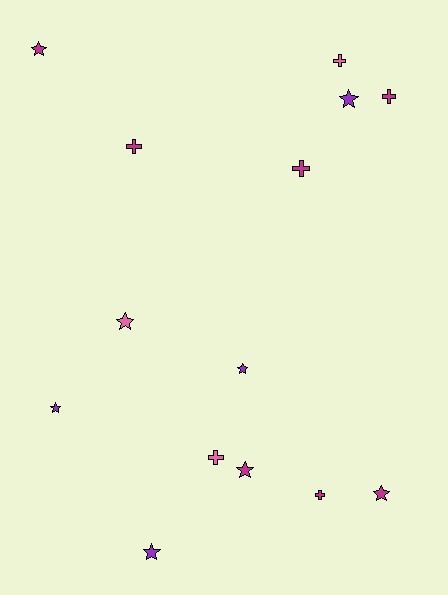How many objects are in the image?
There are 14 objects.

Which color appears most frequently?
Magenta, with 7 objects.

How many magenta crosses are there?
There are 4 magenta crosses.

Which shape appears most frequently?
Star, with 8 objects.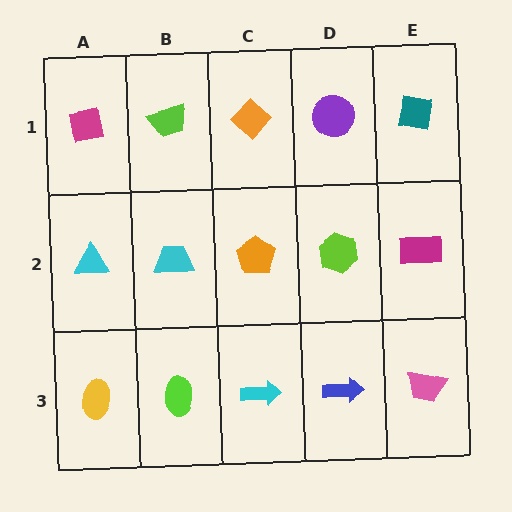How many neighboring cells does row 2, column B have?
4.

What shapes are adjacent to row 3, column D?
A lime hexagon (row 2, column D), a cyan arrow (row 3, column C), a pink trapezoid (row 3, column E).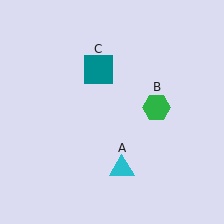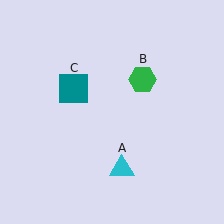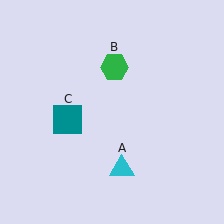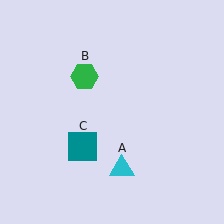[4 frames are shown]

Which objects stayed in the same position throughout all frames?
Cyan triangle (object A) remained stationary.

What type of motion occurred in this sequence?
The green hexagon (object B), teal square (object C) rotated counterclockwise around the center of the scene.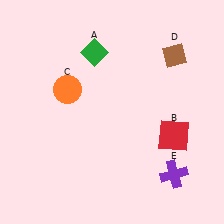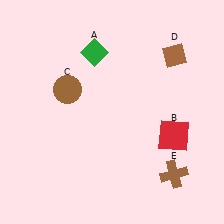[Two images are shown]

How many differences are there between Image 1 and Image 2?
There are 2 differences between the two images.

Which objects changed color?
C changed from orange to brown. E changed from purple to brown.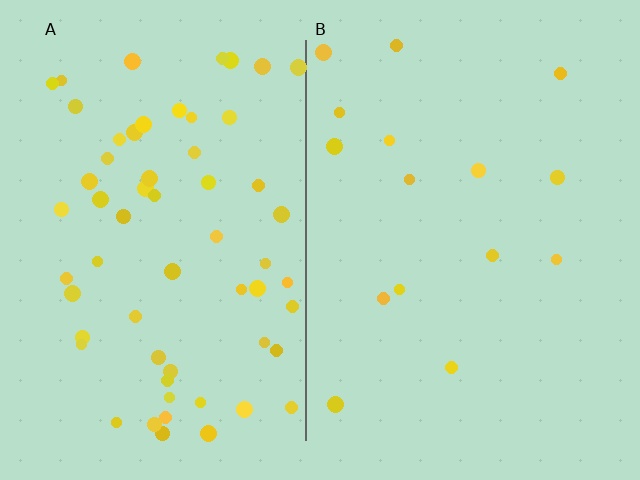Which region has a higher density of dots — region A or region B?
A (the left).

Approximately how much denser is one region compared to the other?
Approximately 3.9× — region A over region B.